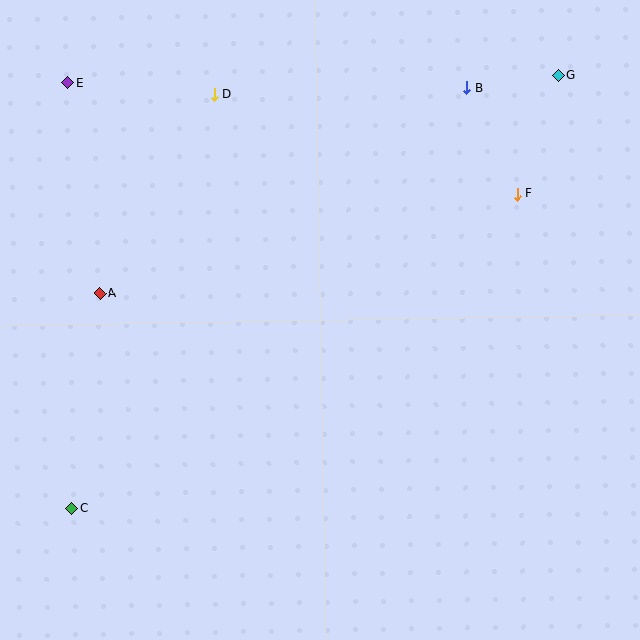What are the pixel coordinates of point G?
Point G is at (558, 75).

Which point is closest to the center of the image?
Point A at (100, 293) is closest to the center.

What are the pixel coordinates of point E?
Point E is at (67, 83).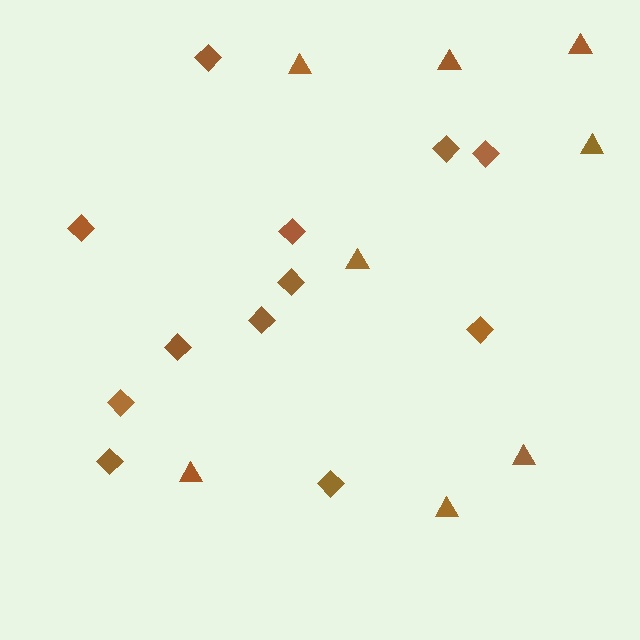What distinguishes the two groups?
There are 2 groups: one group of diamonds (12) and one group of triangles (8).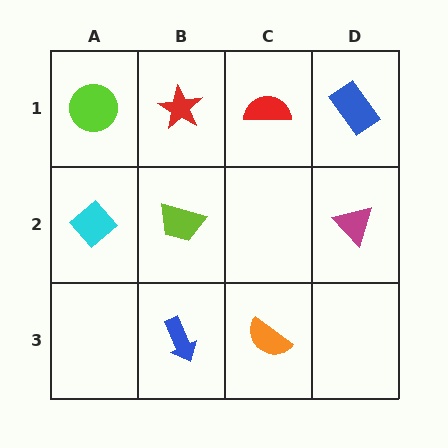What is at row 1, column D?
A blue rectangle.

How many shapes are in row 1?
4 shapes.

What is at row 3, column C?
An orange semicircle.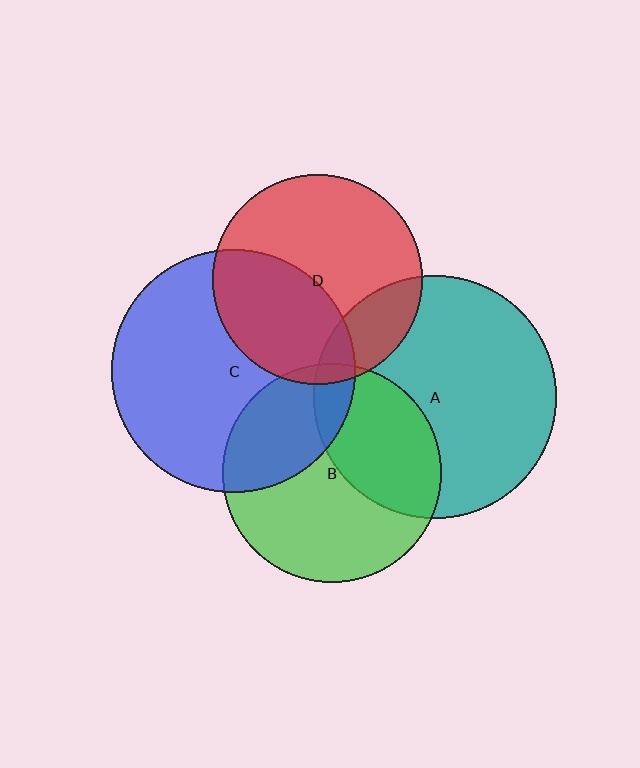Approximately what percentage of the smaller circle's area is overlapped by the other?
Approximately 5%.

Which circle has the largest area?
Circle C (blue).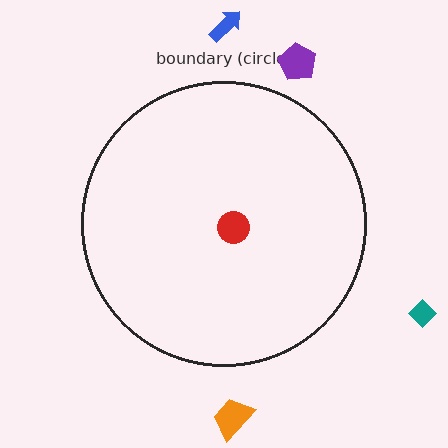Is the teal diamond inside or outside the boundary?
Outside.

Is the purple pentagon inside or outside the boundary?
Outside.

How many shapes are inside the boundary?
1 inside, 4 outside.